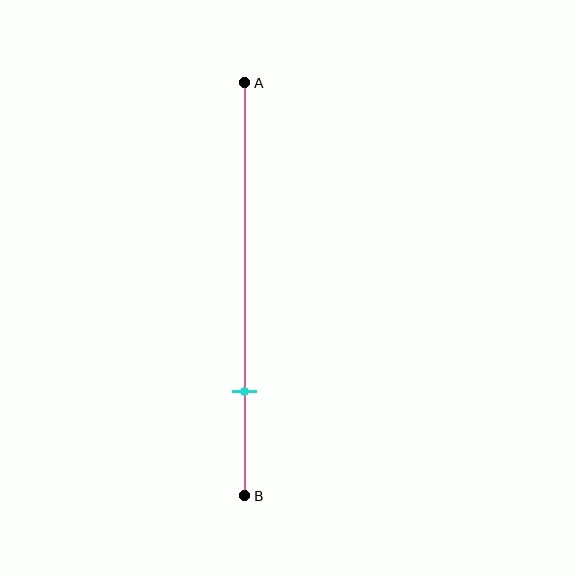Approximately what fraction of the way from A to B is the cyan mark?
The cyan mark is approximately 75% of the way from A to B.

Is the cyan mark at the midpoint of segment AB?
No, the mark is at about 75% from A, not at the 50% midpoint.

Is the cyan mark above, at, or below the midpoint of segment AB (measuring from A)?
The cyan mark is below the midpoint of segment AB.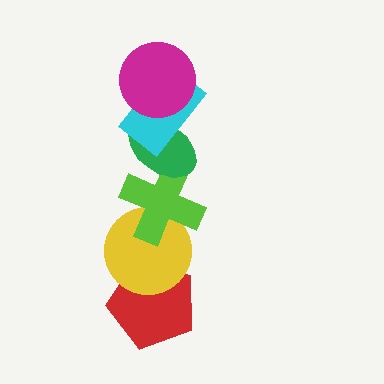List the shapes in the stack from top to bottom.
From top to bottom: the magenta circle, the cyan rectangle, the green ellipse, the lime cross, the yellow circle, the red pentagon.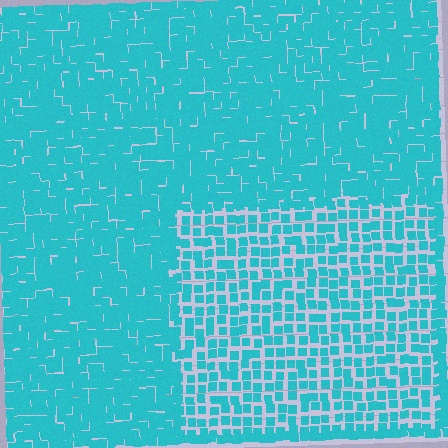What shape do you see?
I see a rectangle.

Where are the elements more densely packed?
The elements are more densely packed outside the rectangle boundary.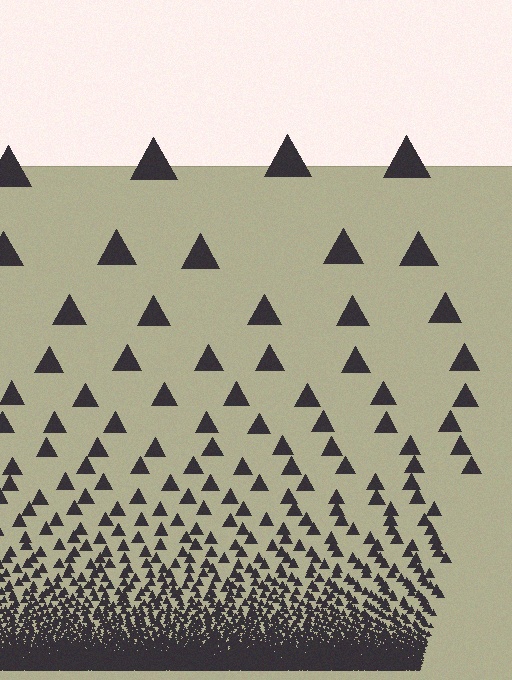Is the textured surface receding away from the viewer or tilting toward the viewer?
The surface appears to tilt toward the viewer. Texture elements get larger and sparser toward the top.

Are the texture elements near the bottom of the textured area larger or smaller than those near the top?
Smaller. The gradient is inverted — elements near the bottom are smaller and denser.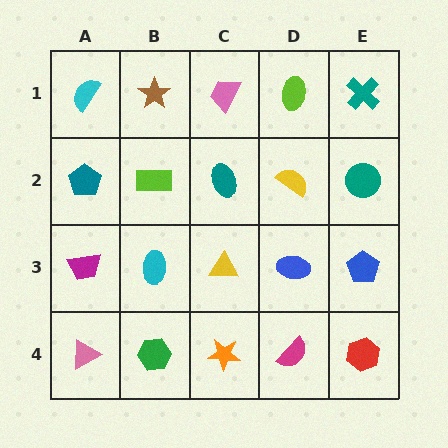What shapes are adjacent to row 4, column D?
A blue ellipse (row 3, column D), an orange star (row 4, column C), a red hexagon (row 4, column E).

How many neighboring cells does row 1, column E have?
2.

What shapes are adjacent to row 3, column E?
A teal circle (row 2, column E), a red hexagon (row 4, column E), a blue ellipse (row 3, column D).